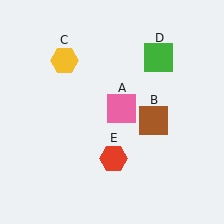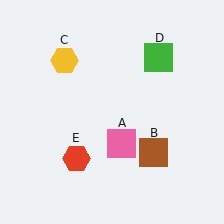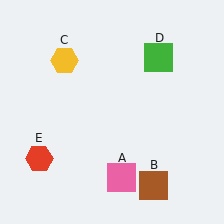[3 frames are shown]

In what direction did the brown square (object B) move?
The brown square (object B) moved down.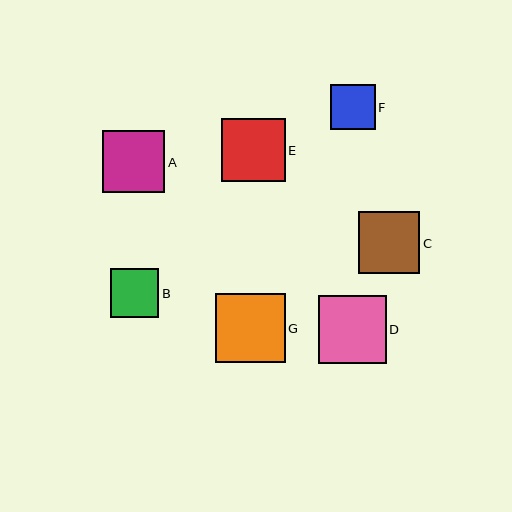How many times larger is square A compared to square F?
Square A is approximately 1.4 times the size of square F.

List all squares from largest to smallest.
From largest to smallest: G, D, E, A, C, B, F.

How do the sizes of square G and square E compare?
Square G and square E are approximately the same size.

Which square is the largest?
Square G is the largest with a size of approximately 70 pixels.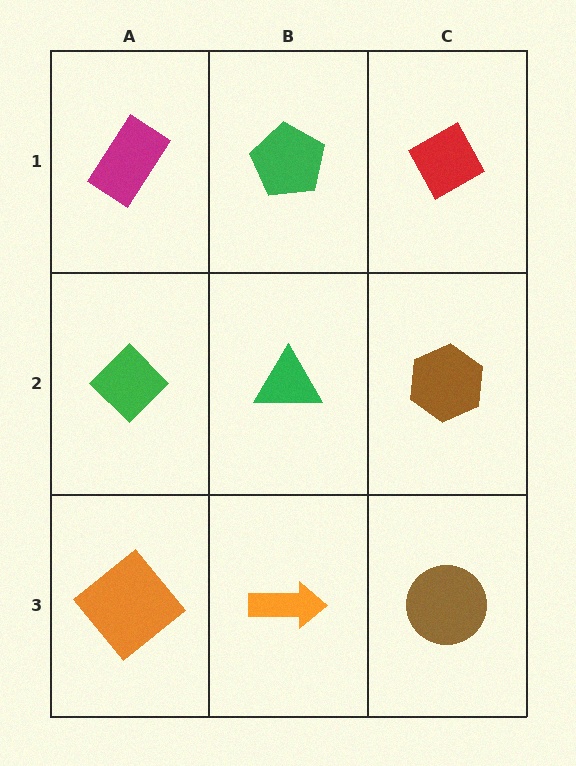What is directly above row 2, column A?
A magenta rectangle.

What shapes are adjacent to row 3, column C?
A brown hexagon (row 2, column C), an orange arrow (row 3, column B).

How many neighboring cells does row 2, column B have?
4.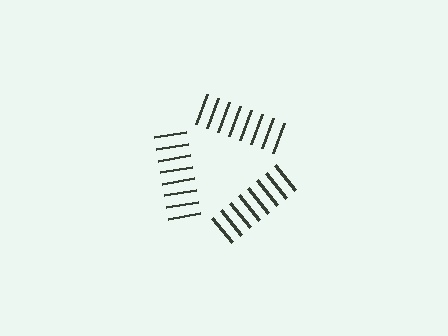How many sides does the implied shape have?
3 sides — the line-ends trace a triangle.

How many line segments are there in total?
24 — 8 along each of the 3 edges.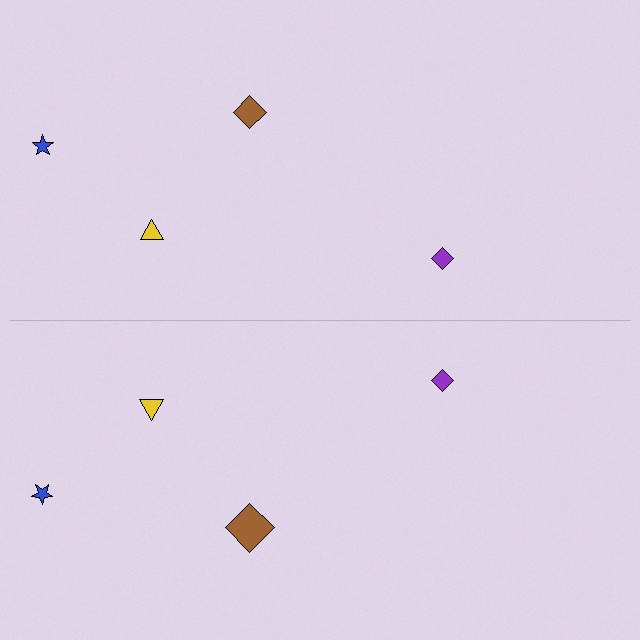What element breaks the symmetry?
The brown diamond on the bottom side has a different size than its mirror counterpart.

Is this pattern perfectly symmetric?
No, the pattern is not perfectly symmetric. The brown diamond on the bottom side has a different size than its mirror counterpart.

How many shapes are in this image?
There are 8 shapes in this image.